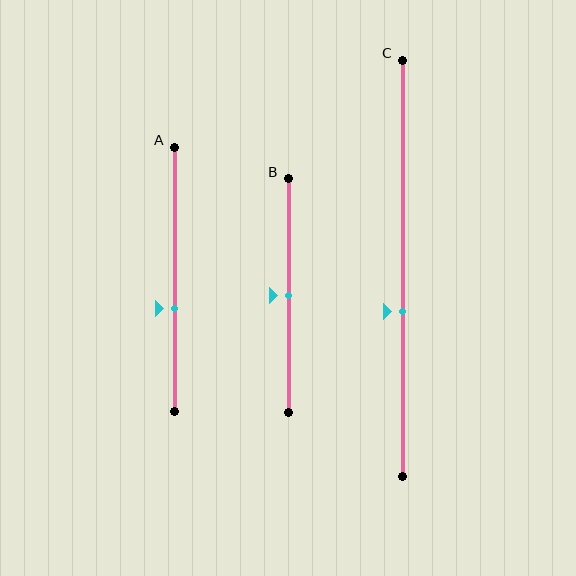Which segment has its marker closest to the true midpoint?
Segment B has its marker closest to the true midpoint.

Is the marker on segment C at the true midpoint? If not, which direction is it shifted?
No, the marker on segment C is shifted downward by about 10% of the segment length.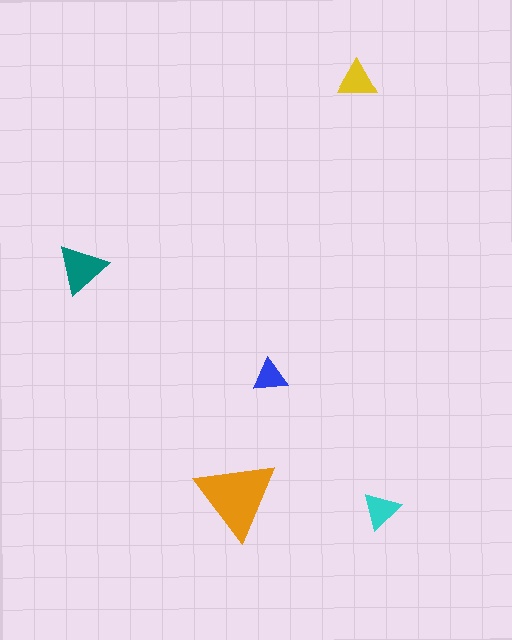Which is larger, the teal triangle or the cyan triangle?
The teal one.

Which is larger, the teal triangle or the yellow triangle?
The teal one.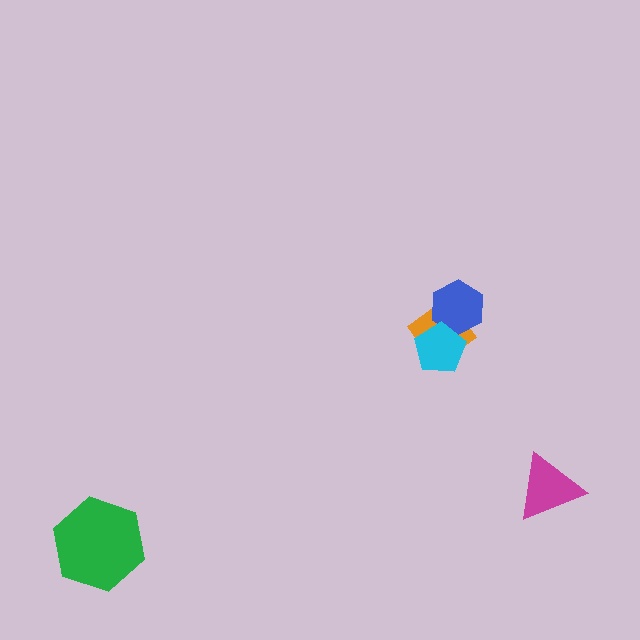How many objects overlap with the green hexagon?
0 objects overlap with the green hexagon.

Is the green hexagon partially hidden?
No, no other shape covers it.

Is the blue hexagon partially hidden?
Yes, it is partially covered by another shape.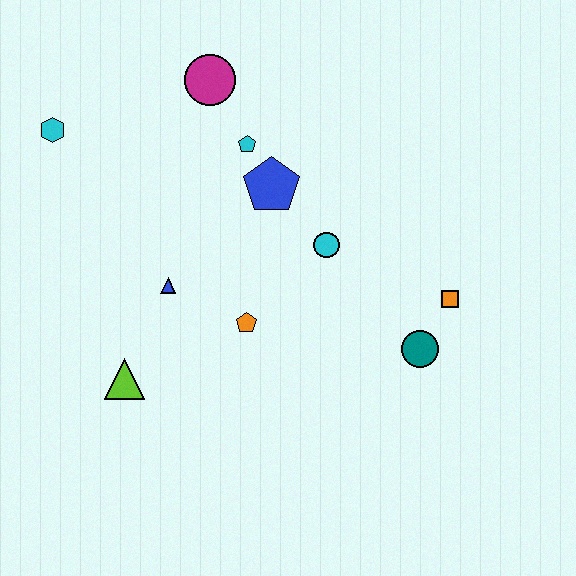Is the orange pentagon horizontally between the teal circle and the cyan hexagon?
Yes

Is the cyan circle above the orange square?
Yes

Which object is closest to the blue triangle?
The orange pentagon is closest to the blue triangle.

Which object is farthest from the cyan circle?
The cyan hexagon is farthest from the cyan circle.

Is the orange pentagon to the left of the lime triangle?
No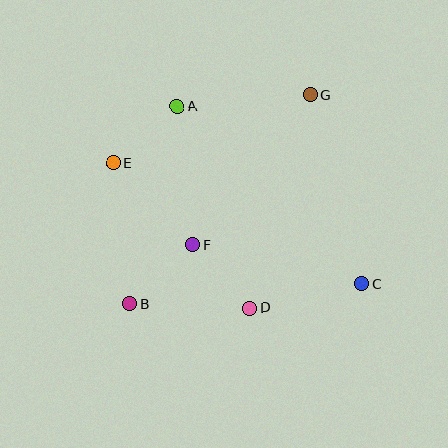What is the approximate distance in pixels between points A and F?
The distance between A and F is approximately 140 pixels.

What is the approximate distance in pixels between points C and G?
The distance between C and G is approximately 196 pixels.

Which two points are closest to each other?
Points D and F are closest to each other.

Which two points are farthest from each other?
Points B and G are farthest from each other.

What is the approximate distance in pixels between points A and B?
The distance between A and B is approximately 204 pixels.